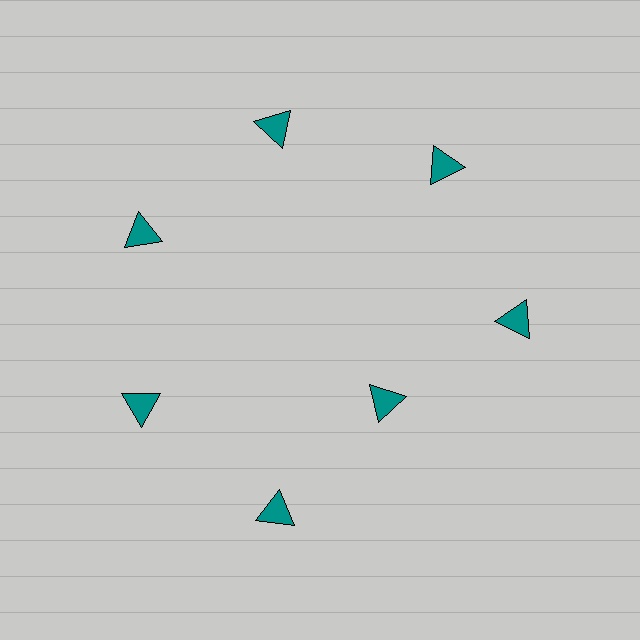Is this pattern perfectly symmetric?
No. The 7 teal triangles are arranged in a ring, but one element near the 5 o'clock position is pulled inward toward the center, breaking the 7-fold rotational symmetry.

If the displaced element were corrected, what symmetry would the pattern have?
It would have 7-fold rotational symmetry — the pattern would map onto itself every 51 degrees.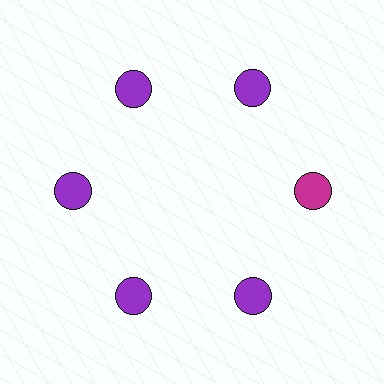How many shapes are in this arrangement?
There are 6 shapes arranged in a ring pattern.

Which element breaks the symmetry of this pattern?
The magenta circle at roughly the 3 o'clock position breaks the symmetry. All other shapes are purple circles.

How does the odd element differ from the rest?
It has a different color: magenta instead of purple.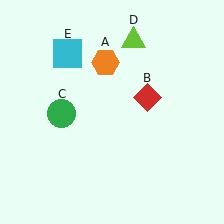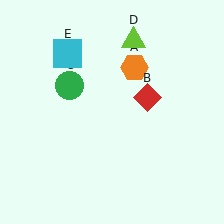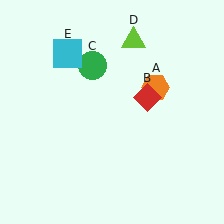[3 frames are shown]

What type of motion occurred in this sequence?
The orange hexagon (object A), green circle (object C) rotated clockwise around the center of the scene.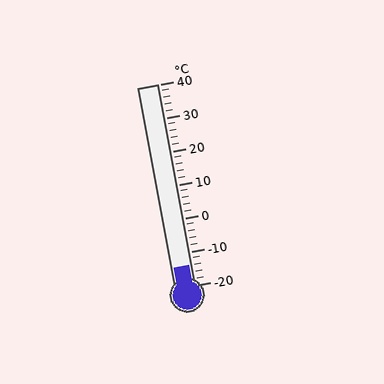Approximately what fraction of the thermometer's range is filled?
The thermometer is filled to approximately 10% of its range.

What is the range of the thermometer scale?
The thermometer scale ranges from -20°C to 40°C.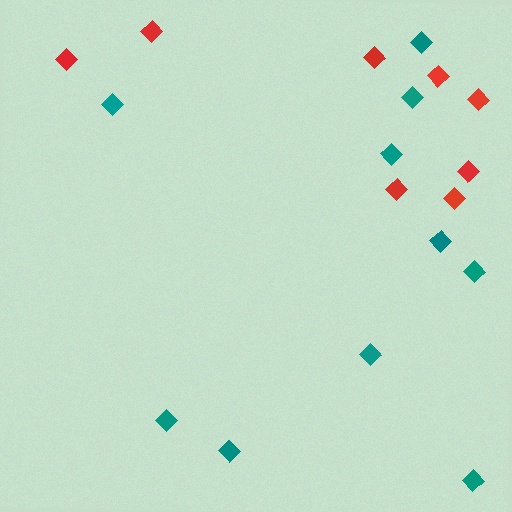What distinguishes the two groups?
There are 2 groups: one group of red diamonds (8) and one group of teal diamonds (10).